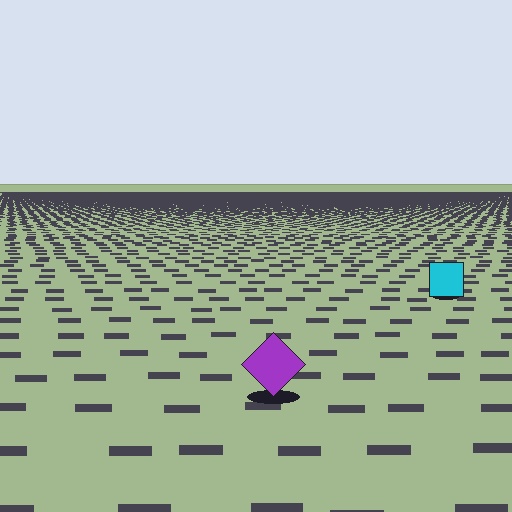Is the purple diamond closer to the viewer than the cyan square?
Yes. The purple diamond is closer — you can tell from the texture gradient: the ground texture is coarser near it.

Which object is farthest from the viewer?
The cyan square is farthest from the viewer. It appears smaller and the ground texture around it is denser.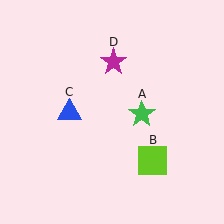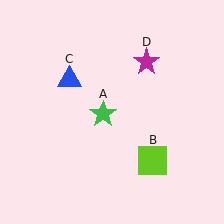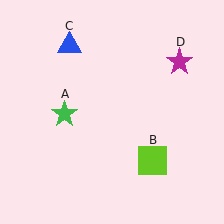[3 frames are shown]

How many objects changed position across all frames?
3 objects changed position: green star (object A), blue triangle (object C), magenta star (object D).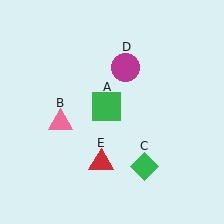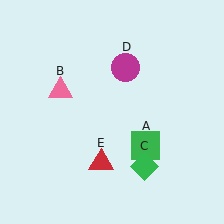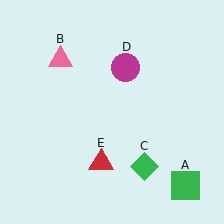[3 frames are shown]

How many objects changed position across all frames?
2 objects changed position: green square (object A), pink triangle (object B).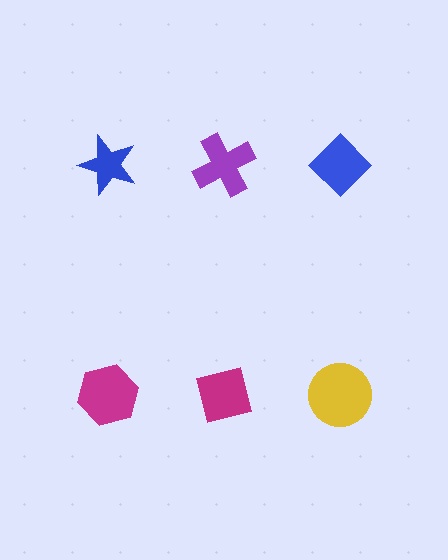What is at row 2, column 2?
A magenta square.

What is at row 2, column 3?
A yellow circle.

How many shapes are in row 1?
3 shapes.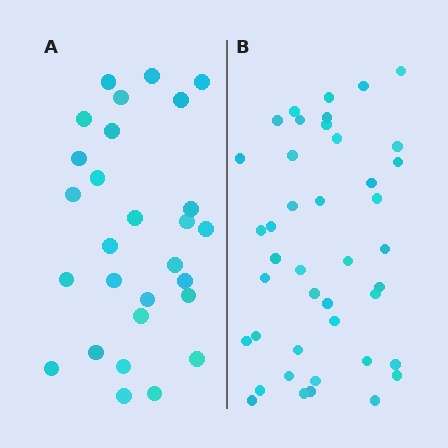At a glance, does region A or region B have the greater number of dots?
Region B (the right region) has more dots.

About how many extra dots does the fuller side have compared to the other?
Region B has approximately 15 more dots than region A.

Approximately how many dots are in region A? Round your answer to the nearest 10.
About 30 dots. (The exact count is 28, which rounds to 30.)